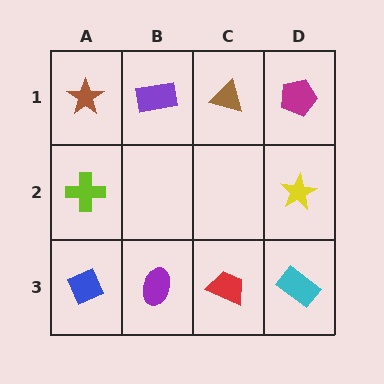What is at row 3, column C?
A red trapezoid.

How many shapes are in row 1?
4 shapes.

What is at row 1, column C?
A brown triangle.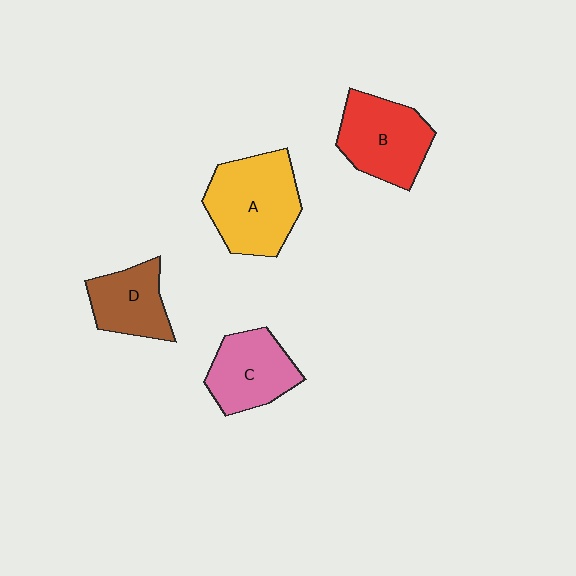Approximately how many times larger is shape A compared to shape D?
Approximately 1.6 times.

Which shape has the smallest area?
Shape D (brown).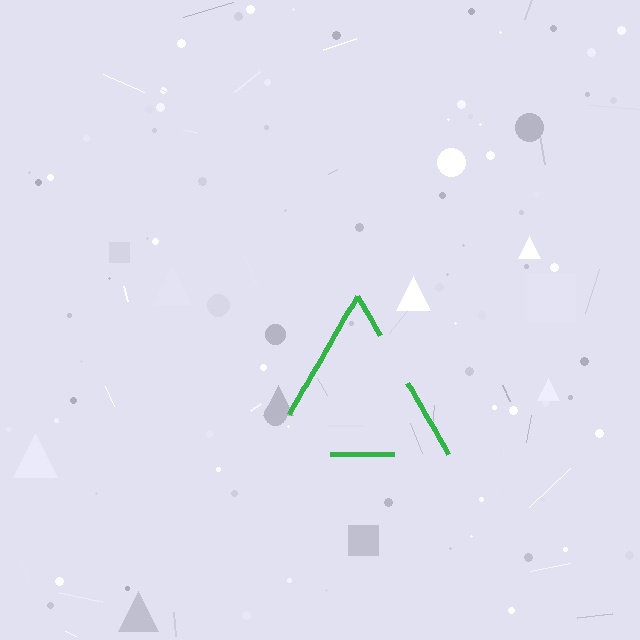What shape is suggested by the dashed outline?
The dashed outline suggests a triangle.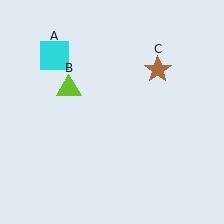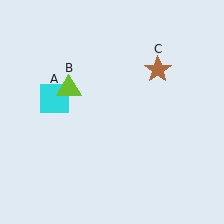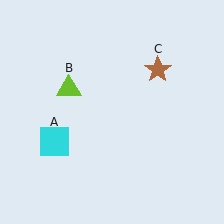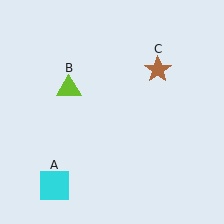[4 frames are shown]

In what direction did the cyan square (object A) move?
The cyan square (object A) moved down.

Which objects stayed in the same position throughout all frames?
Lime triangle (object B) and brown star (object C) remained stationary.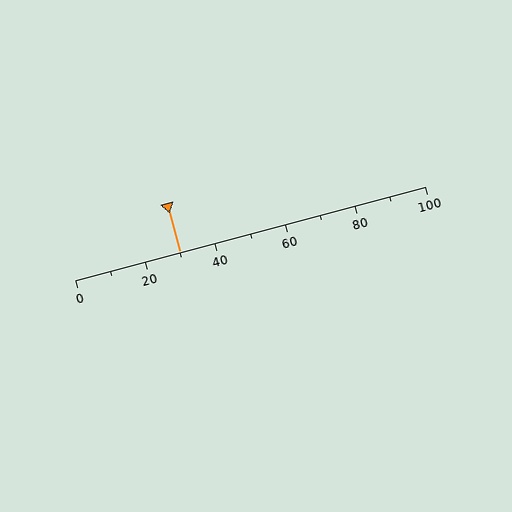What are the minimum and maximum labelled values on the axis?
The axis runs from 0 to 100.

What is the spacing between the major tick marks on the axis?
The major ticks are spaced 20 apart.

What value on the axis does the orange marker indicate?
The marker indicates approximately 30.